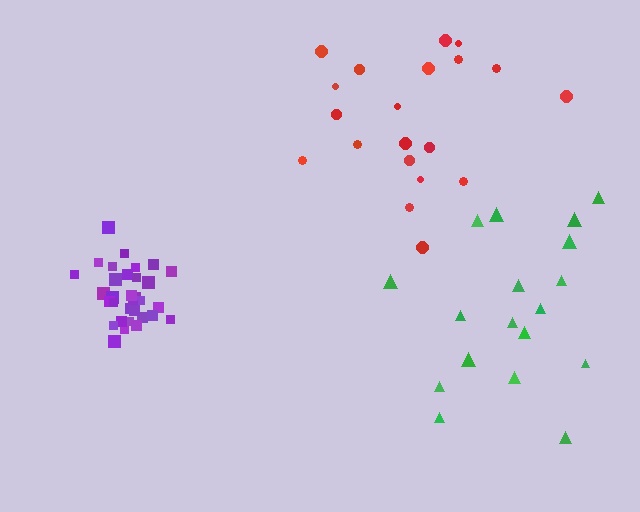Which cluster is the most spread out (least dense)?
Green.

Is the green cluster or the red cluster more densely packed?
Red.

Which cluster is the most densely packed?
Purple.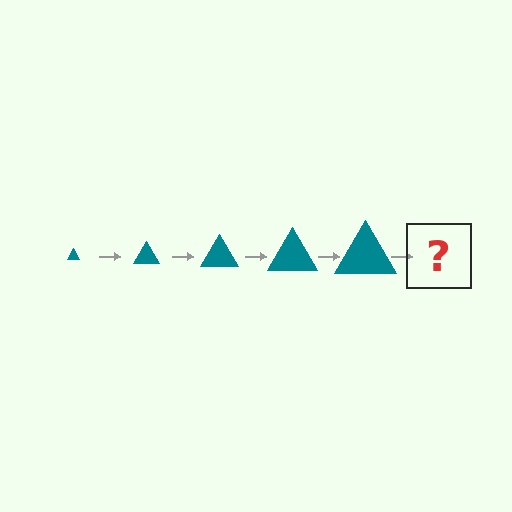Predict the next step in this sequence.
The next step is a teal triangle, larger than the previous one.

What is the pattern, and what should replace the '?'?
The pattern is that the triangle gets progressively larger each step. The '?' should be a teal triangle, larger than the previous one.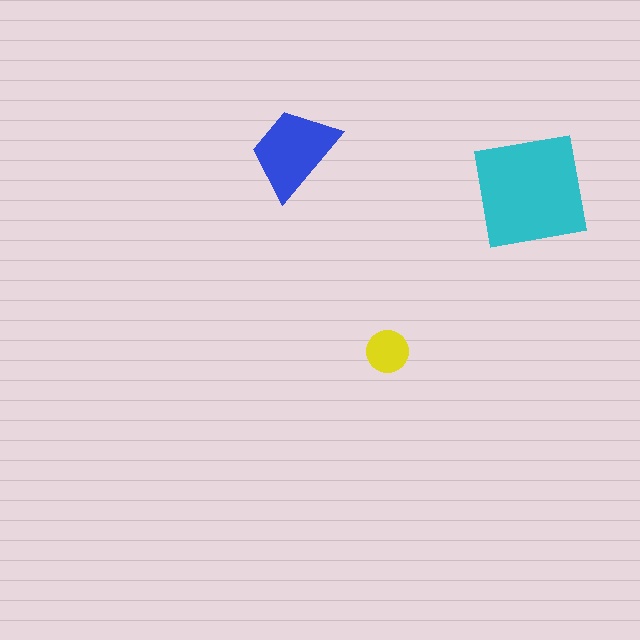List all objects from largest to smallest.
The cyan square, the blue trapezoid, the yellow circle.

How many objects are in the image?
There are 3 objects in the image.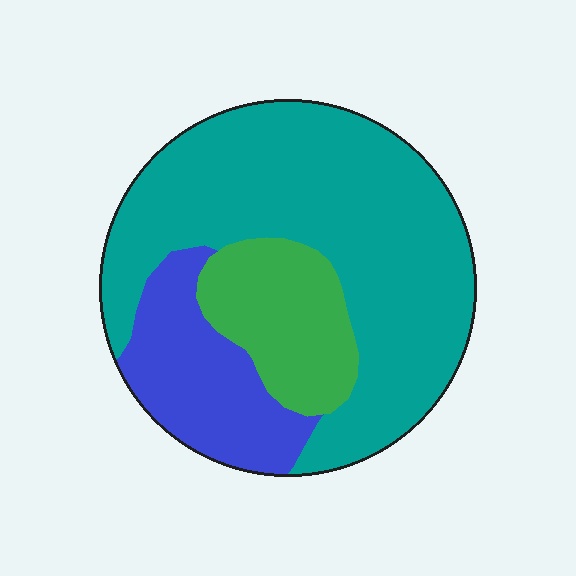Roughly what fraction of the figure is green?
Green takes up between a sixth and a third of the figure.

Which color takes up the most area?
Teal, at roughly 60%.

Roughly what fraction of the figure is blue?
Blue takes up between a sixth and a third of the figure.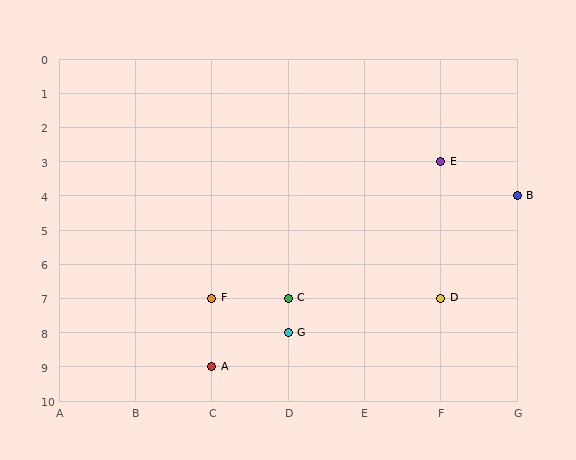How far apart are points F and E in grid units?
Points F and E are 3 columns and 4 rows apart (about 5.0 grid units diagonally).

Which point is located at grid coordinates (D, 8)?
Point G is at (D, 8).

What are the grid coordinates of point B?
Point B is at grid coordinates (G, 4).